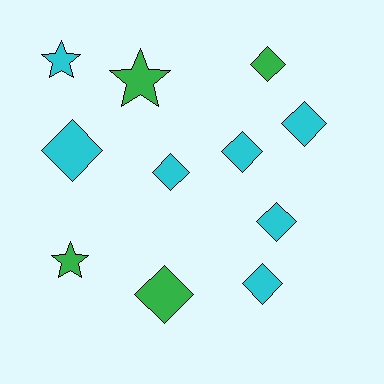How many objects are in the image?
There are 11 objects.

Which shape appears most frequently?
Diamond, with 8 objects.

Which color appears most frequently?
Cyan, with 7 objects.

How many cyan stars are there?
There is 1 cyan star.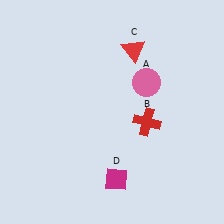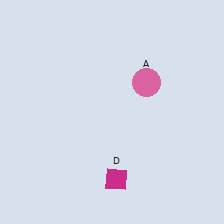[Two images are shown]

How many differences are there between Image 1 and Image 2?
There are 2 differences between the two images.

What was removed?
The red cross (B), the red triangle (C) were removed in Image 2.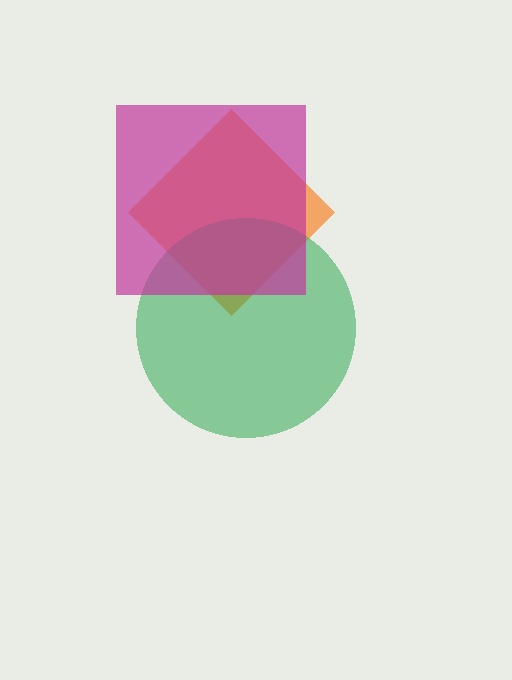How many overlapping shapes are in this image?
There are 3 overlapping shapes in the image.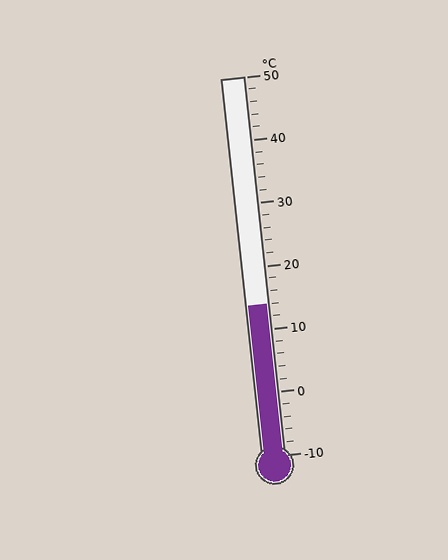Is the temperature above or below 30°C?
The temperature is below 30°C.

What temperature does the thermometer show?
The thermometer shows approximately 14°C.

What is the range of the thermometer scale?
The thermometer scale ranges from -10°C to 50°C.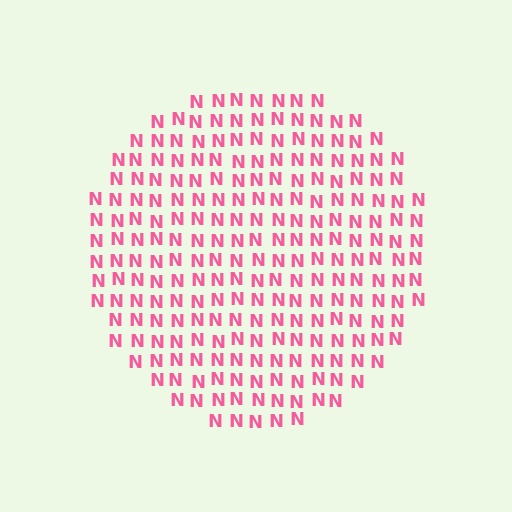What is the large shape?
The large shape is a circle.